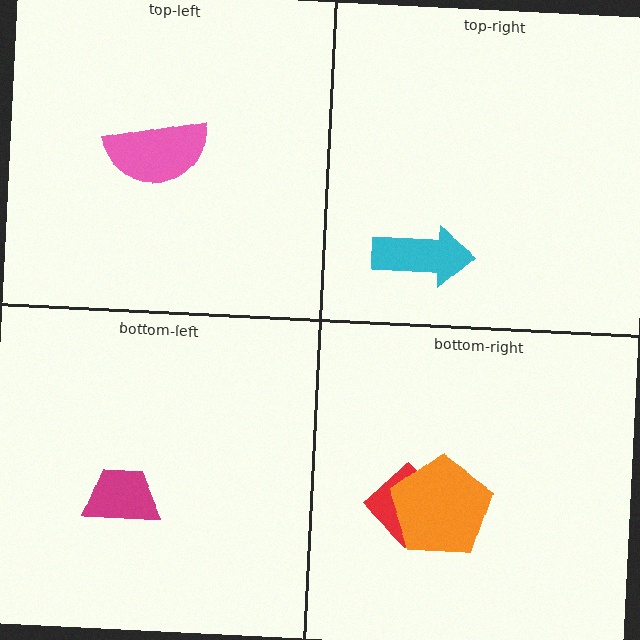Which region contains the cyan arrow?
The top-right region.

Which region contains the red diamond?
The bottom-right region.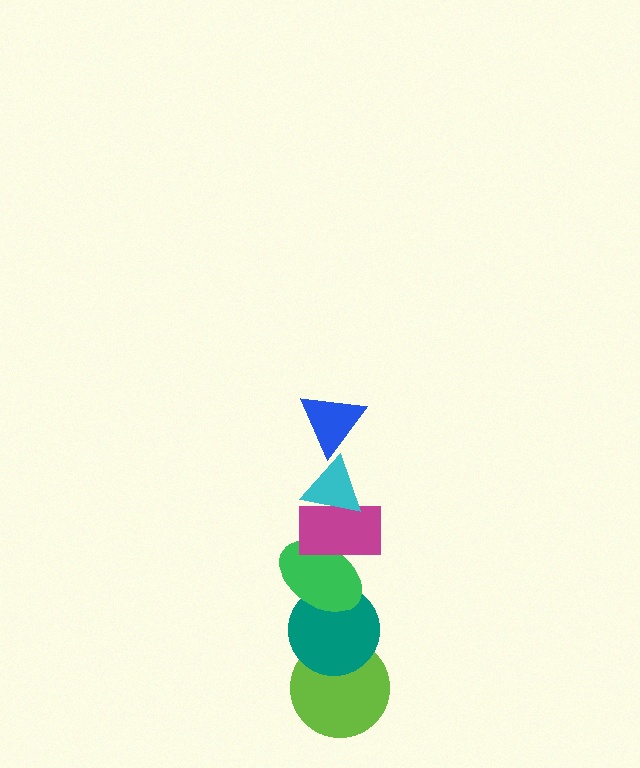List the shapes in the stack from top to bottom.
From top to bottom: the blue triangle, the cyan triangle, the magenta rectangle, the green ellipse, the teal circle, the lime circle.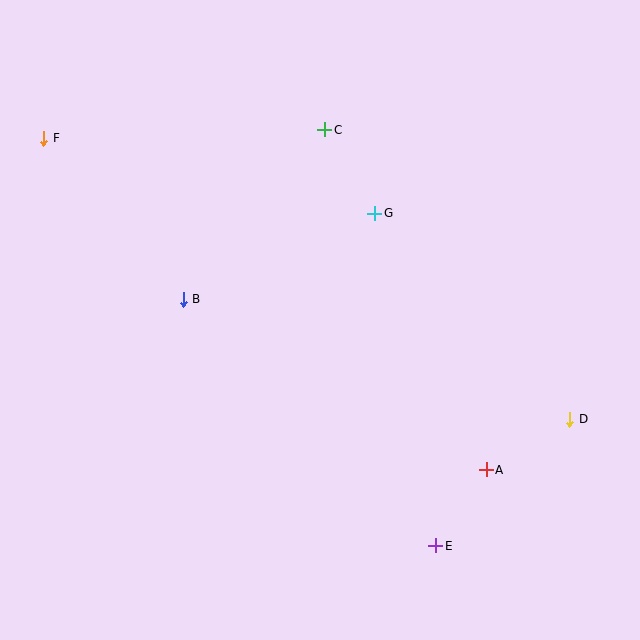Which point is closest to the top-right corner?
Point G is closest to the top-right corner.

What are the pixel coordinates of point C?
Point C is at (325, 130).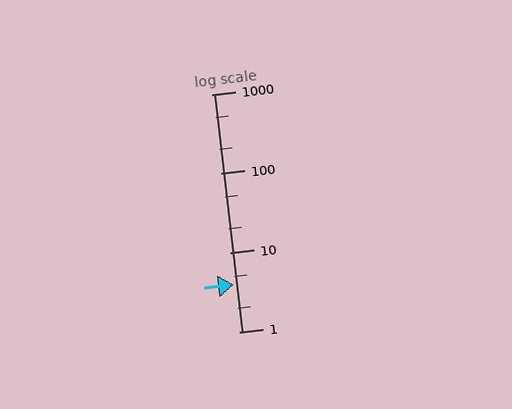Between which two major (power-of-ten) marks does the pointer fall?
The pointer is between 1 and 10.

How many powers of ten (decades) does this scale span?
The scale spans 3 decades, from 1 to 1000.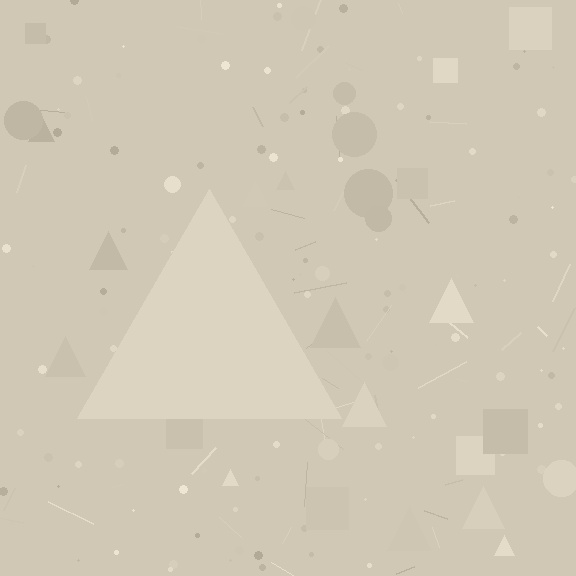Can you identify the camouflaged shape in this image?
The camouflaged shape is a triangle.